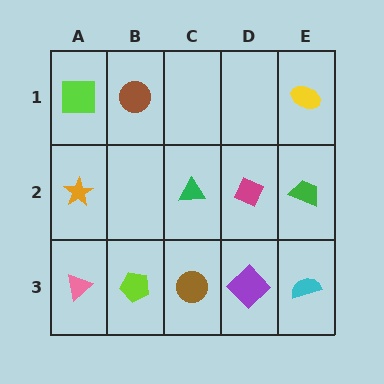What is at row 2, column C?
A green triangle.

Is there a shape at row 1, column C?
No, that cell is empty.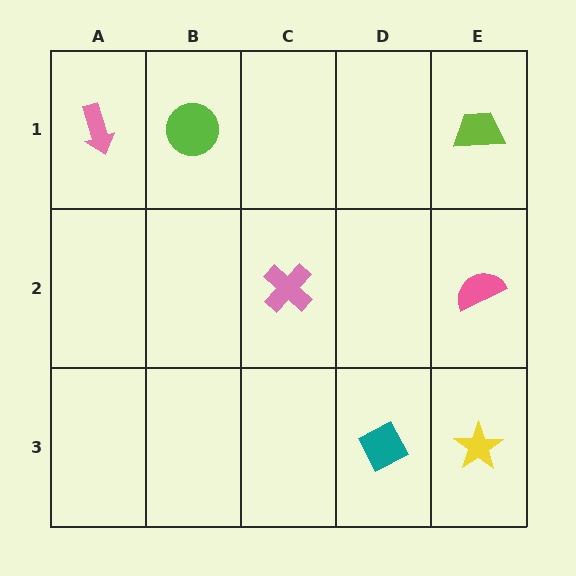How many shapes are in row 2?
2 shapes.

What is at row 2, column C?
A pink cross.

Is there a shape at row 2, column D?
No, that cell is empty.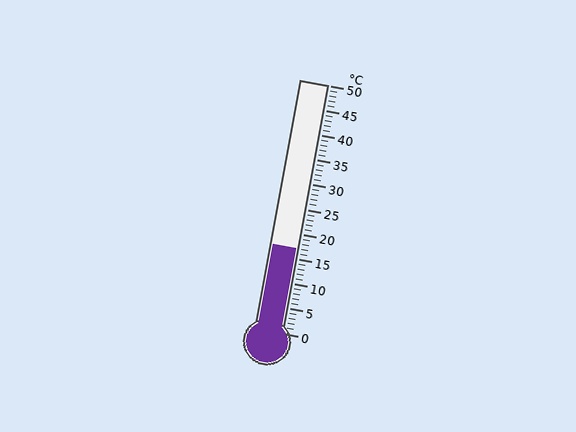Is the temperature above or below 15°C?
The temperature is above 15°C.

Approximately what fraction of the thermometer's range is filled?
The thermometer is filled to approximately 35% of its range.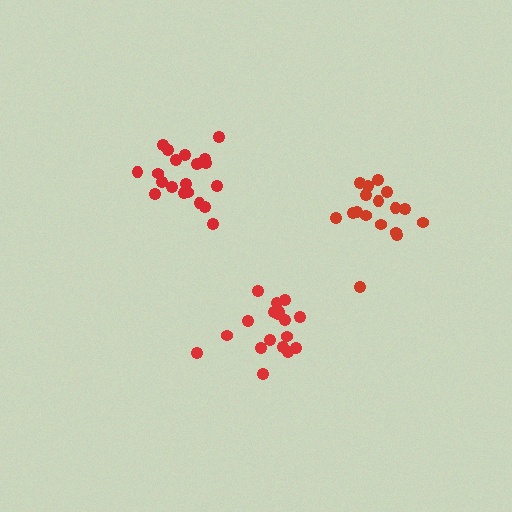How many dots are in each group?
Group 1: 17 dots, Group 2: 20 dots, Group 3: 18 dots (55 total).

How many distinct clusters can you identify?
There are 3 distinct clusters.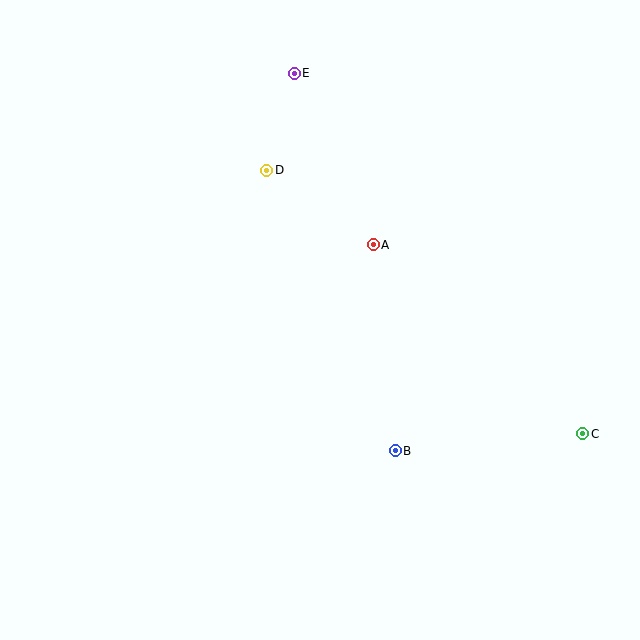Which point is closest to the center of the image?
Point A at (373, 245) is closest to the center.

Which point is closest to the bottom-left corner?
Point B is closest to the bottom-left corner.